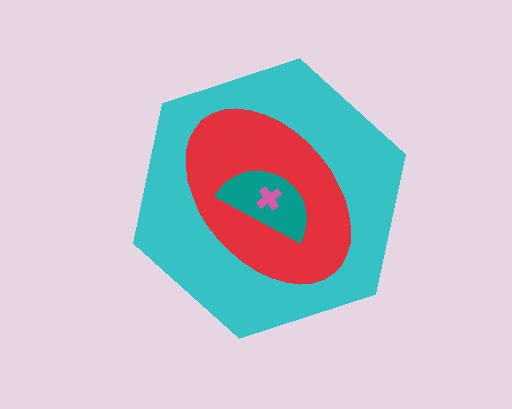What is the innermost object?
The pink cross.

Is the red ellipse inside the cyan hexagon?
Yes.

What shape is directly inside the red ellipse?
The teal semicircle.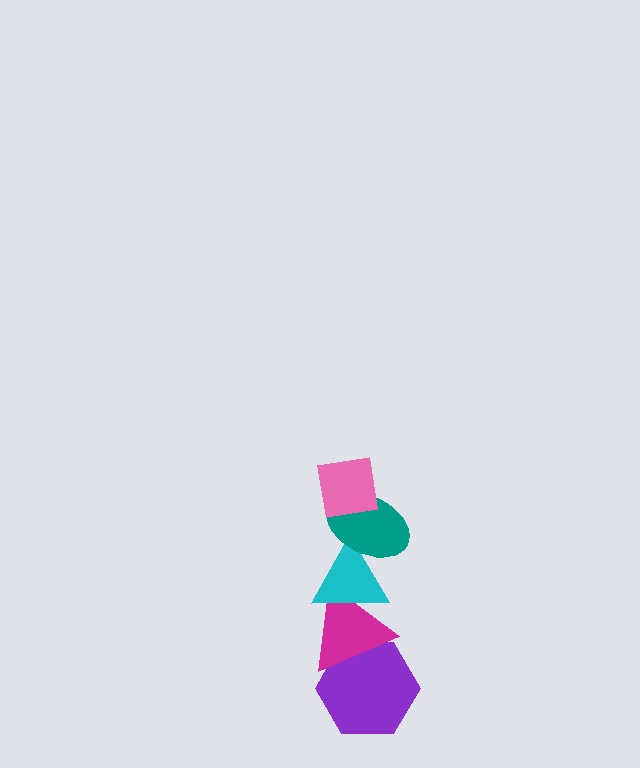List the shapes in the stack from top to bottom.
From top to bottom: the pink square, the teal ellipse, the cyan triangle, the magenta triangle, the purple hexagon.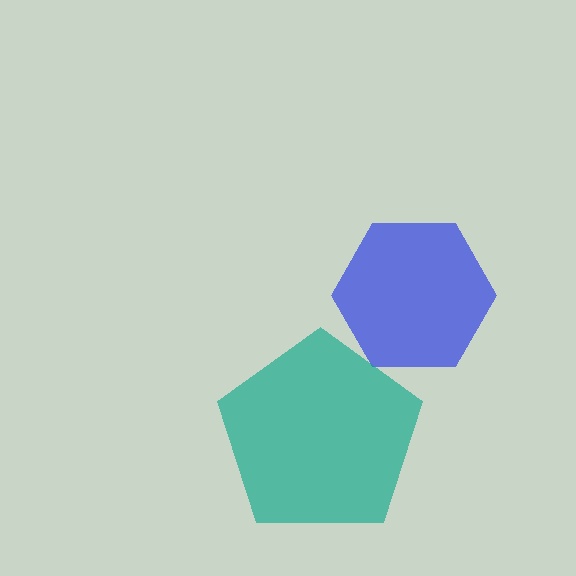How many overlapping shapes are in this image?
There are 2 overlapping shapes in the image.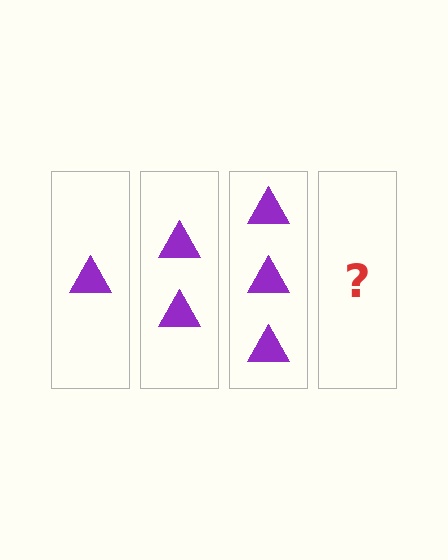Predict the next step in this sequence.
The next step is 4 triangles.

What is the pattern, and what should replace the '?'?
The pattern is that each step adds one more triangle. The '?' should be 4 triangles.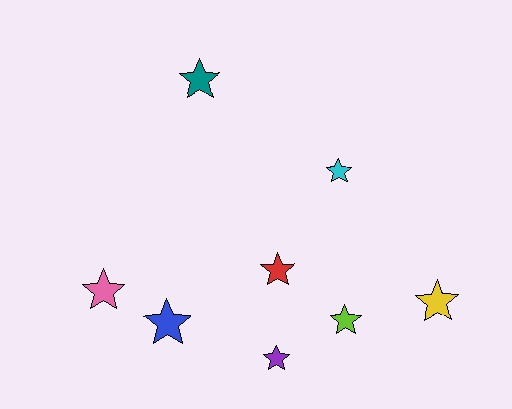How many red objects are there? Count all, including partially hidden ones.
There is 1 red object.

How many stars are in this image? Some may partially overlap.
There are 8 stars.